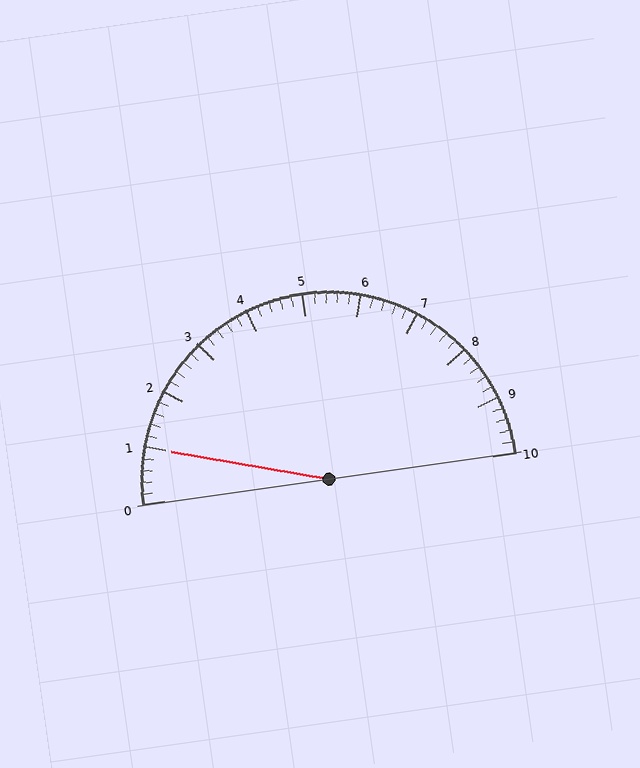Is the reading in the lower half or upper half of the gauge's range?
The reading is in the lower half of the range (0 to 10).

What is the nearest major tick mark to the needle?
The nearest major tick mark is 1.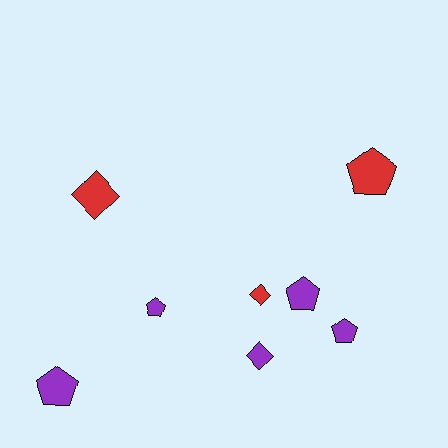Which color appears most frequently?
Purple, with 5 objects.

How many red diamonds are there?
There are 2 red diamonds.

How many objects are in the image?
There are 8 objects.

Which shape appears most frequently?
Pentagon, with 5 objects.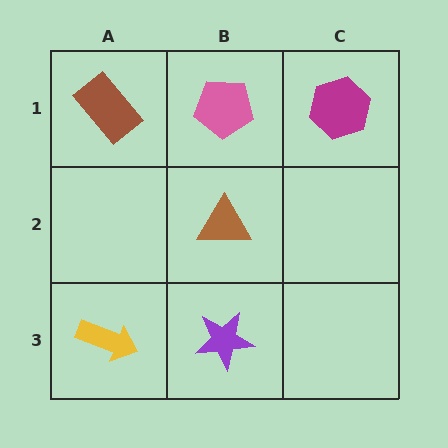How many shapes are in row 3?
2 shapes.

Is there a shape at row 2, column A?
No, that cell is empty.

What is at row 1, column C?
A magenta hexagon.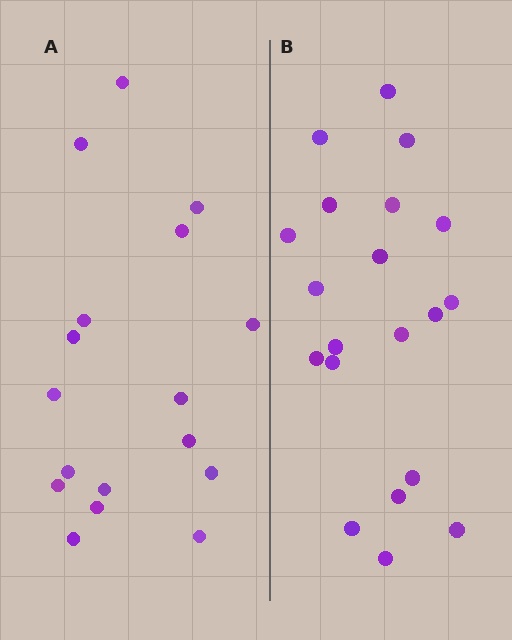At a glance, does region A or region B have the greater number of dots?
Region B (the right region) has more dots.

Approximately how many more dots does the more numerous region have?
Region B has just a few more — roughly 2 or 3 more dots than region A.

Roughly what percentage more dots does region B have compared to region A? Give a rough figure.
About 20% more.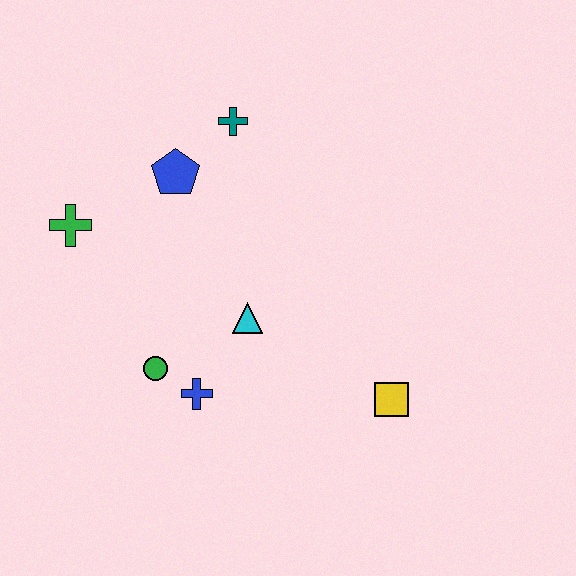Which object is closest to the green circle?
The blue cross is closest to the green circle.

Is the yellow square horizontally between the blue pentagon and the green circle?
No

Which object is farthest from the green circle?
The teal cross is farthest from the green circle.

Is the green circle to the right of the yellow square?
No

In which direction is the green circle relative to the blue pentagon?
The green circle is below the blue pentagon.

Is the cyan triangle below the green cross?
Yes